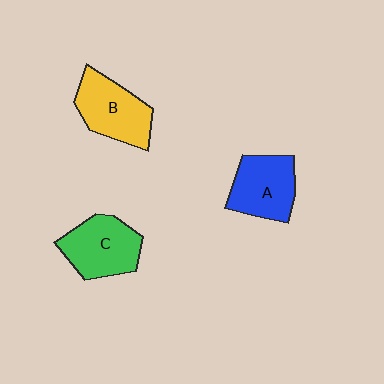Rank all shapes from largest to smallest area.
From largest to smallest: B (yellow), C (green), A (blue).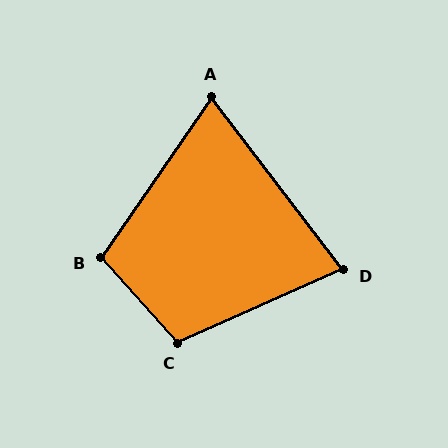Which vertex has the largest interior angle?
C, at approximately 108 degrees.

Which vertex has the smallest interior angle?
A, at approximately 72 degrees.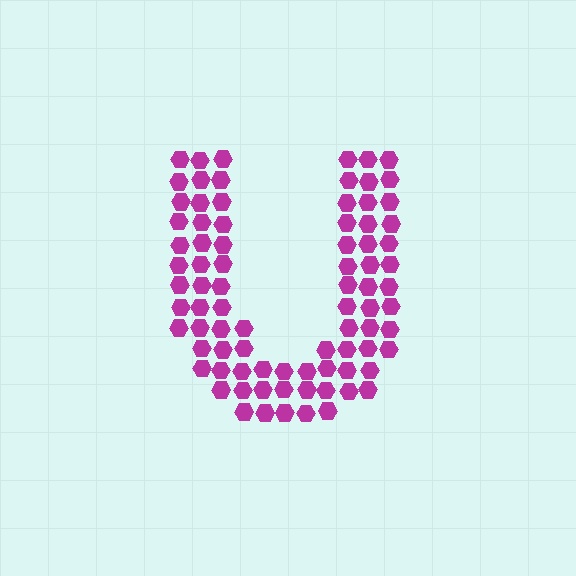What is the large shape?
The large shape is the letter U.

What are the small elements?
The small elements are hexagons.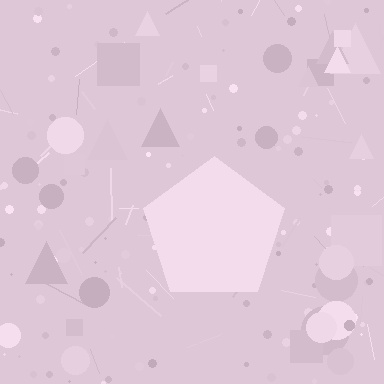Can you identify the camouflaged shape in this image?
The camouflaged shape is a pentagon.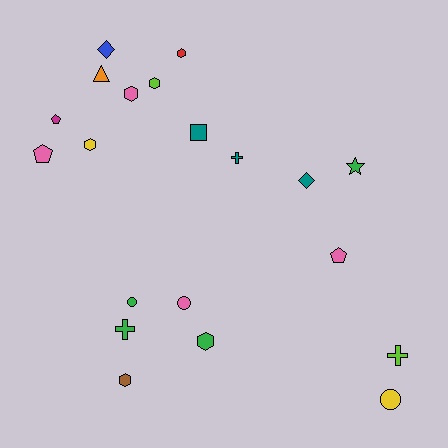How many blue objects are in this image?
There is 1 blue object.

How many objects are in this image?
There are 20 objects.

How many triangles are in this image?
There is 1 triangle.